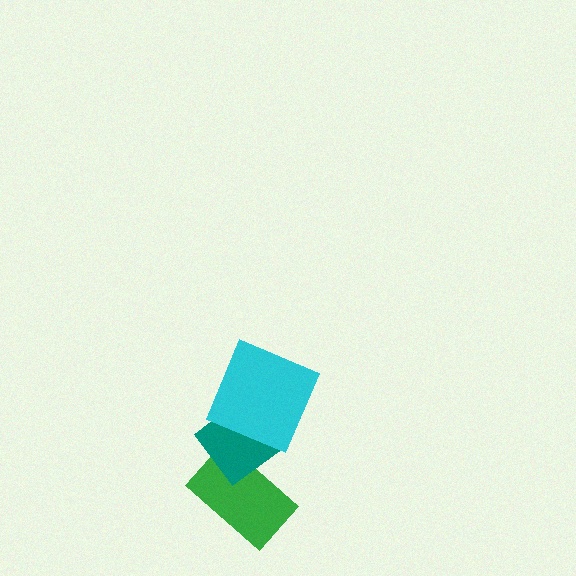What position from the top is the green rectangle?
The green rectangle is 3rd from the top.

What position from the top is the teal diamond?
The teal diamond is 2nd from the top.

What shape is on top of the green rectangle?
The teal diamond is on top of the green rectangle.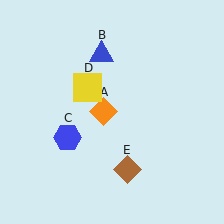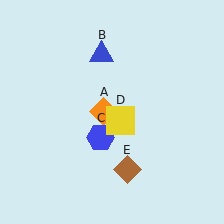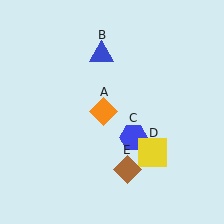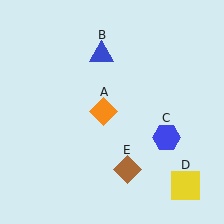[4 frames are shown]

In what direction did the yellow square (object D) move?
The yellow square (object D) moved down and to the right.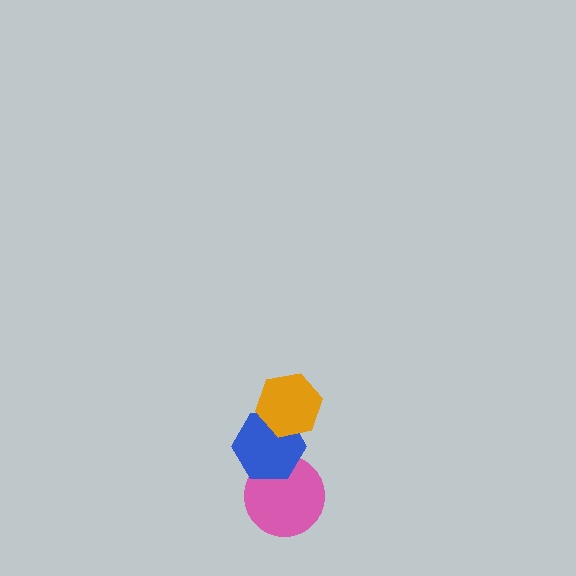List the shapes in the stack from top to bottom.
From top to bottom: the orange hexagon, the blue hexagon, the pink circle.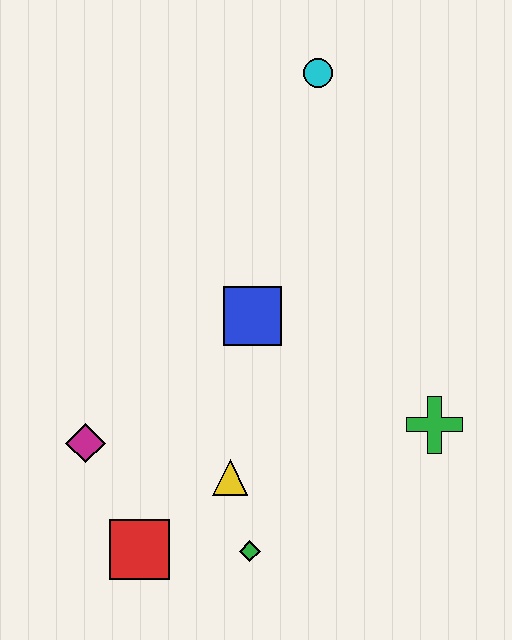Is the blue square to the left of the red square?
No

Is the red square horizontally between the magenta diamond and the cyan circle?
Yes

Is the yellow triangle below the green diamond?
No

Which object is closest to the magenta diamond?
The red square is closest to the magenta diamond.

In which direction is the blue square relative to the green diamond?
The blue square is above the green diamond.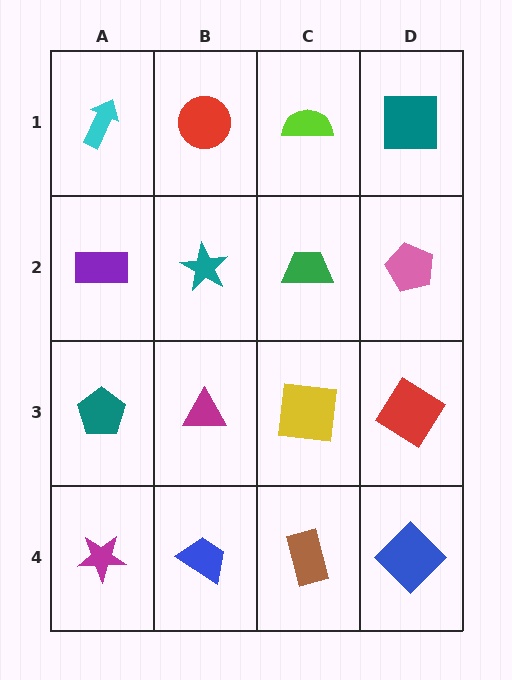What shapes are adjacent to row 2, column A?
A cyan arrow (row 1, column A), a teal pentagon (row 3, column A), a teal star (row 2, column B).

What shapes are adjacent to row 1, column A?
A purple rectangle (row 2, column A), a red circle (row 1, column B).